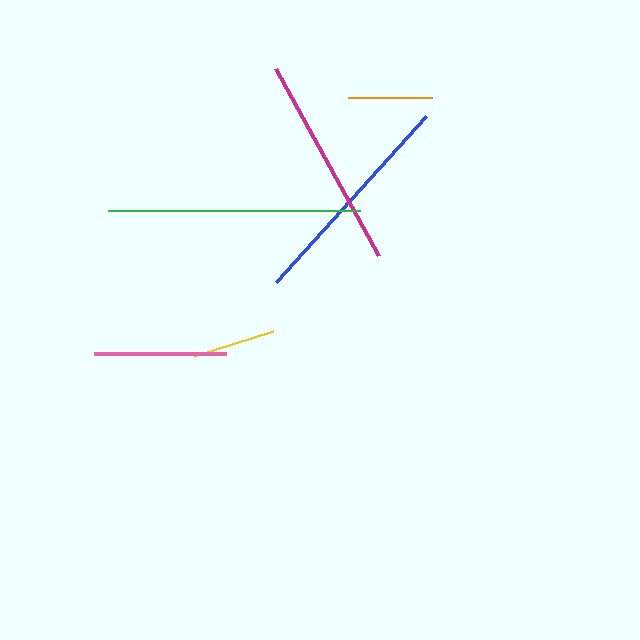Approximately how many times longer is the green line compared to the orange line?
The green line is approximately 3.0 times the length of the orange line.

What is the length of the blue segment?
The blue segment is approximately 224 pixels long.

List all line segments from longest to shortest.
From longest to shortest: green, blue, magenta, pink, orange, yellow.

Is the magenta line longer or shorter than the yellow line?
The magenta line is longer than the yellow line.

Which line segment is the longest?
The green line is the longest at approximately 252 pixels.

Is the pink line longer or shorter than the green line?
The green line is longer than the pink line.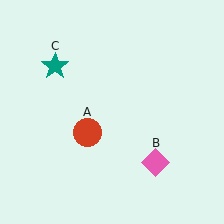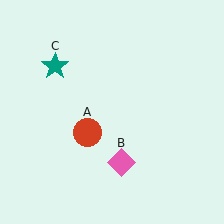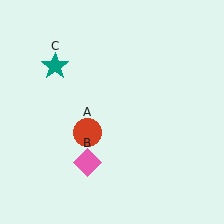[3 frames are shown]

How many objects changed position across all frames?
1 object changed position: pink diamond (object B).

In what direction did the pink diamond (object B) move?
The pink diamond (object B) moved left.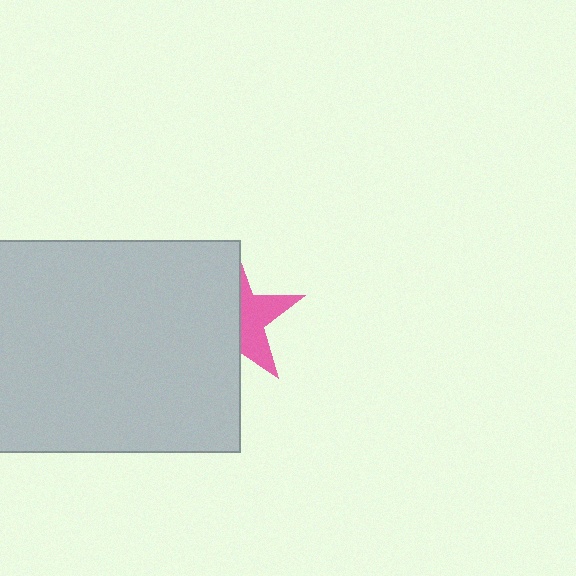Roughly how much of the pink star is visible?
A small part of it is visible (roughly 40%).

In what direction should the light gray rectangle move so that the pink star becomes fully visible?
The light gray rectangle should move left. That is the shortest direction to clear the overlap and leave the pink star fully visible.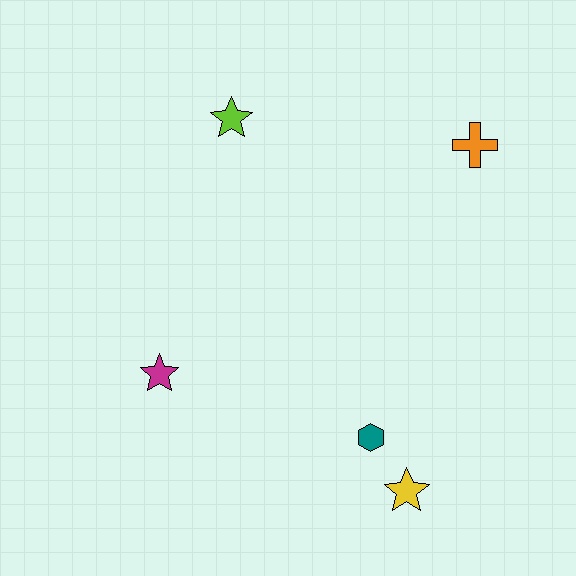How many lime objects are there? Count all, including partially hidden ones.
There is 1 lime object.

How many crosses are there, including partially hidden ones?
There is 1 cross.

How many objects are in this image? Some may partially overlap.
There are 5 objects.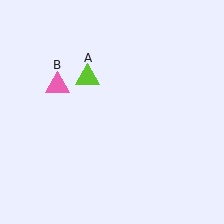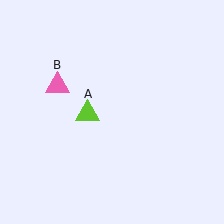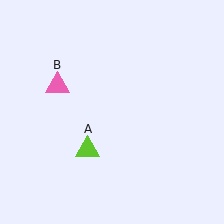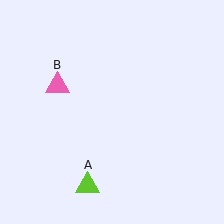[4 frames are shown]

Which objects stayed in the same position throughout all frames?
Pink triangle (object B) remained stationary.